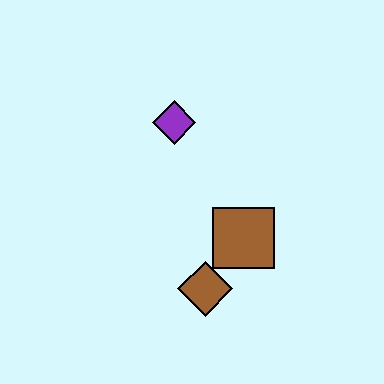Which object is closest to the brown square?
The brown diamond is closest to the brown square.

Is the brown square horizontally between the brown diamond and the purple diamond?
No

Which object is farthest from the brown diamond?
The purple diamond is farthest from the brown diamond.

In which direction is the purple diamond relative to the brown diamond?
The purple diamond is above the brown diamond.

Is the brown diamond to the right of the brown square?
No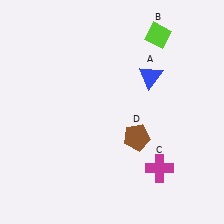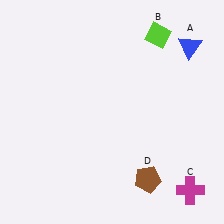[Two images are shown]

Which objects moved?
The objects that moved are: the blue triangle (A), the magenta cross (C), the brown pentagon (D).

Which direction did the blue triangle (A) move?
The blue triangle (A) moved right.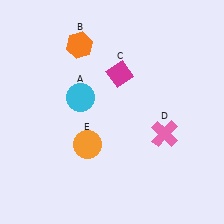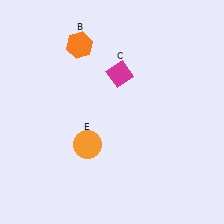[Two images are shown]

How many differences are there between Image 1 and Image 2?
There are 2 differences between the two images.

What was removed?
The pink cross (D), the cyan circle (A) were removed in Image 2.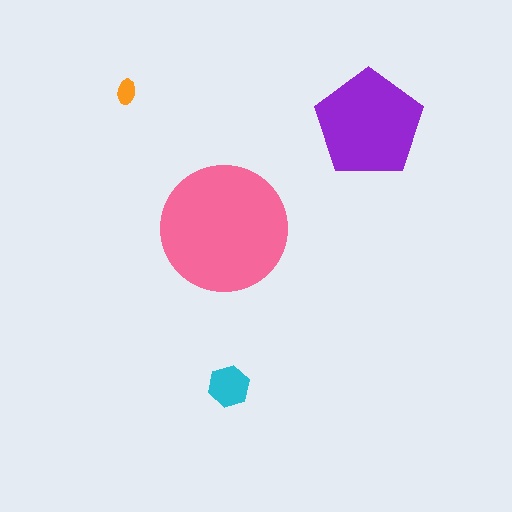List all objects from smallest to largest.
The orange ellipse, the cyan hexagon, the purple pentagon, the pink circle.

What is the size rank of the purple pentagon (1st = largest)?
2nd.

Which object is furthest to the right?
The purple pentagon is rightmost.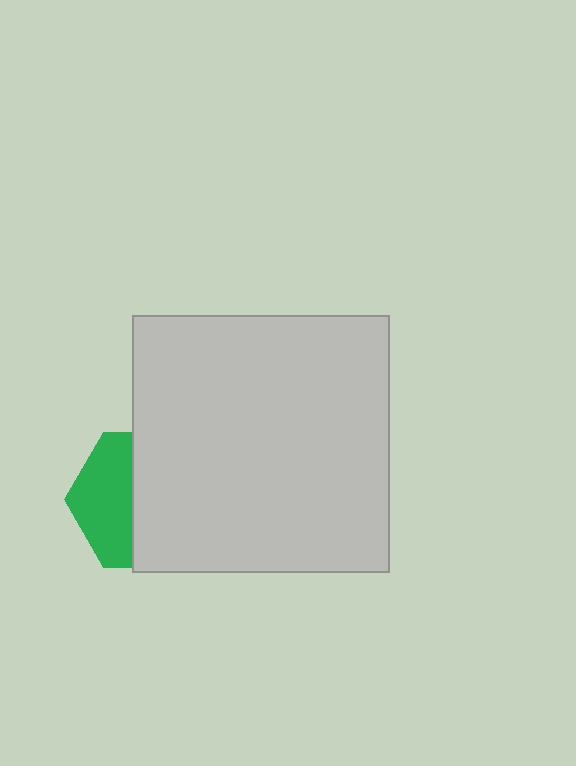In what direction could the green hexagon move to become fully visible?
The green hexagon could move left. That would shift it out from behind the light gray square entirely.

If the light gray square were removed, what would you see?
You would see the complete green hexagon.